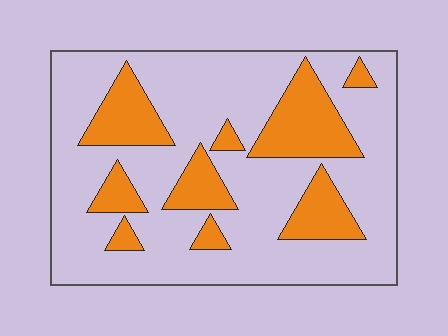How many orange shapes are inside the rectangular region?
9.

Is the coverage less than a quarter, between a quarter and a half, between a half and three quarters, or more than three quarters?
Between a quarter and a half.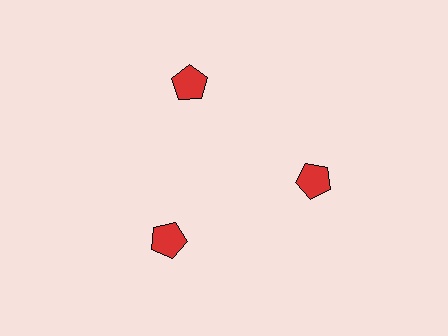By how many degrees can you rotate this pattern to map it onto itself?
The pattern maps onto itself every 120 degrees of rotation.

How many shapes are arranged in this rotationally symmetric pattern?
There are 3 shapes, arranged in 3 groups of 1.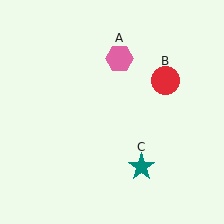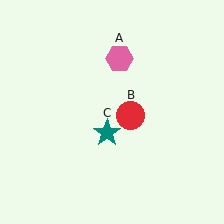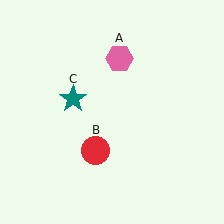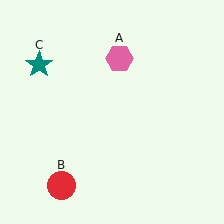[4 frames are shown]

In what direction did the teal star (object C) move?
The teal star (object C) moved up and to the left.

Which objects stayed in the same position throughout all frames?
Pink hexagon (object A) remained stationary.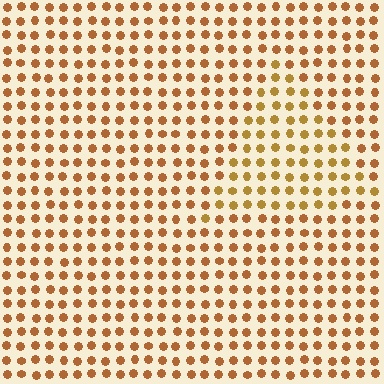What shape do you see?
I see a triangle.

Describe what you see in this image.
The image is filled with small brown elements in a uniform arrangement. A triangle-shaped region is visible where the elements are tinted to a slightly different hue, forming a subtle color boundary.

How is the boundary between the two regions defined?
The boundary is defined purely by a slight shift in hue (about 18 degrees). Spacing, size, and orientation are identical on both sides.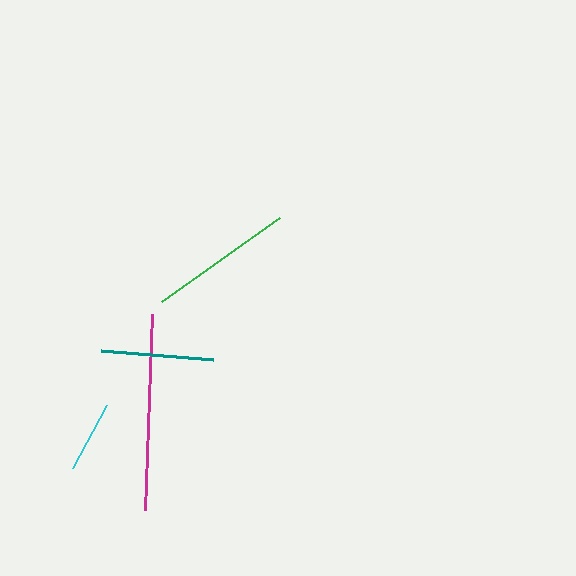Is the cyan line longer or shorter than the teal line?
The teal line is longer than the cyan line.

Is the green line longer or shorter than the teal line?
The green line is longer than the teal line.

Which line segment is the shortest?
The cyan line is the shortest at approximately 72 pixels.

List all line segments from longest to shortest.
From longest to shortest: magenta, green, teal, cyan.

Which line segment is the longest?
The magenta line is the longest at approximately 197 pixels.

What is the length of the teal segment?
The teal segment is approximately 113 pixels long.